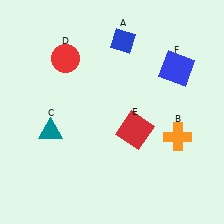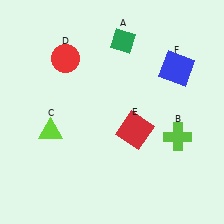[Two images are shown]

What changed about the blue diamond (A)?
In Image 1, A is blue. In Image 2, it changed to green.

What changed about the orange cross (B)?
In Image 1, B is orange. In Image 2, it changed to lime.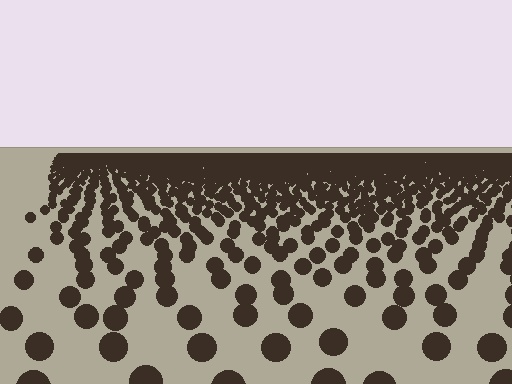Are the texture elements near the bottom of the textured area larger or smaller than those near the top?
Larger. Near the bottom, elements are closer to the viewer and appear at a bigger on-screen size.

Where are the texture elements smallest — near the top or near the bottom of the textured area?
Near the top.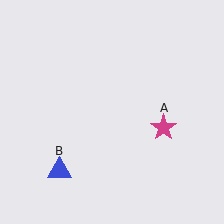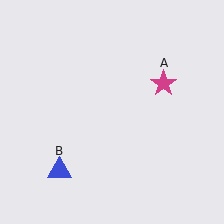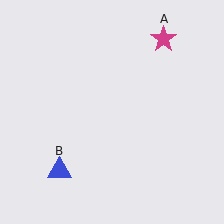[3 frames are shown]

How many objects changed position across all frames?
1 object changed position: magenta star (object A).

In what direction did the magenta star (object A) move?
The magenta star (object A) moved up.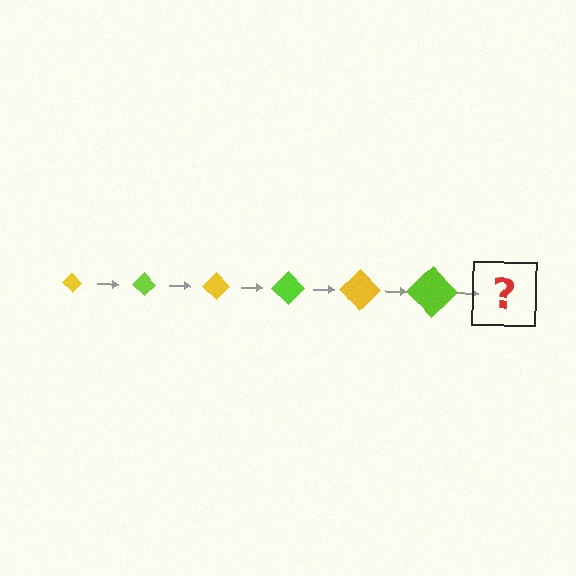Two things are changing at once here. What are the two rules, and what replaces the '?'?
The two rules are that the diamond grows larger each step and the color cycles through yellow and lime. The '?' should be a yellow diamond, larger than the previous one.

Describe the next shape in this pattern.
It should be a yellow diamond, larger than the previous one.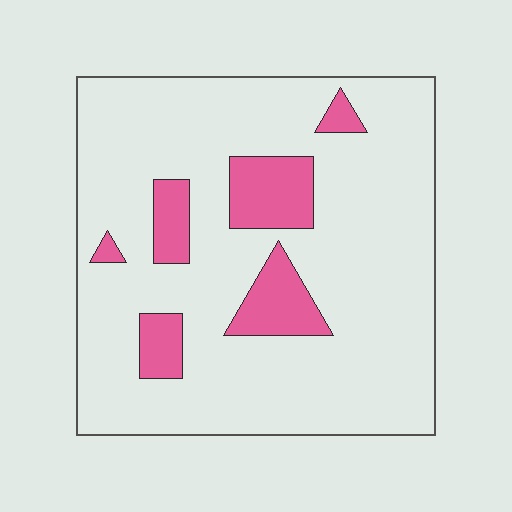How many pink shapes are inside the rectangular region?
6.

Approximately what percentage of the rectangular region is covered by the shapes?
Approximately 15%.